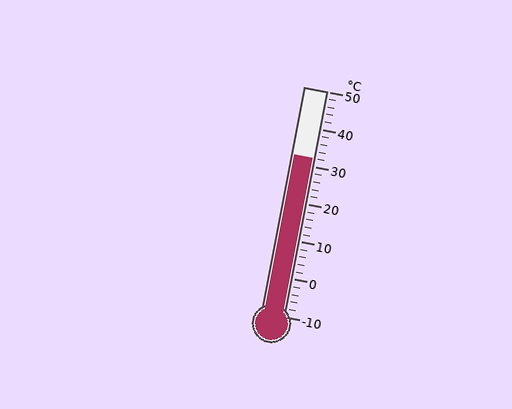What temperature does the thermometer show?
The thermometer shows approximately 32°C.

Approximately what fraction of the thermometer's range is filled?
The thermometer is filled to approximately 70% of its range.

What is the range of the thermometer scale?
The thermometer scale ranges from -10°C to 50°C.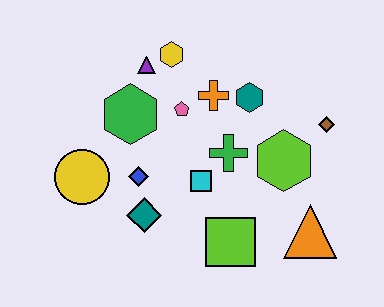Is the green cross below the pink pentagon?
Yes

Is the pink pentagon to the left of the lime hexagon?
Yes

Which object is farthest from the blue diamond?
The brown diamond is farthest from the blue diamond.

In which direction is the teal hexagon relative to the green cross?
The teal hexagon is above the green cross.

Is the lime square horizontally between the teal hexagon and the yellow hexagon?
Yes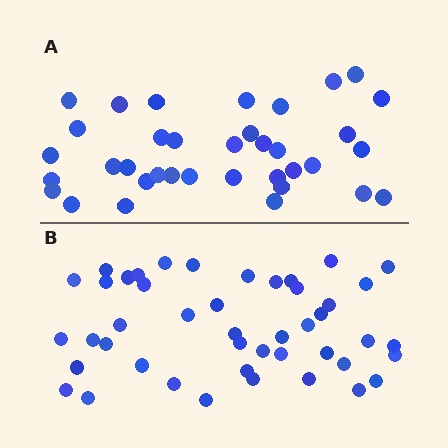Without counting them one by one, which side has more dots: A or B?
Region B (the bottom region) has more dots.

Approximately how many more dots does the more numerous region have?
Region B has roughly 8 or so more dots than region A.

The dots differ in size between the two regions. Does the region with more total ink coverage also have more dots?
No. Region A has more total ink coverage because its dots are larger, but region B actually contains more individual dots. Total area can be misleading — the number of items is what matters here.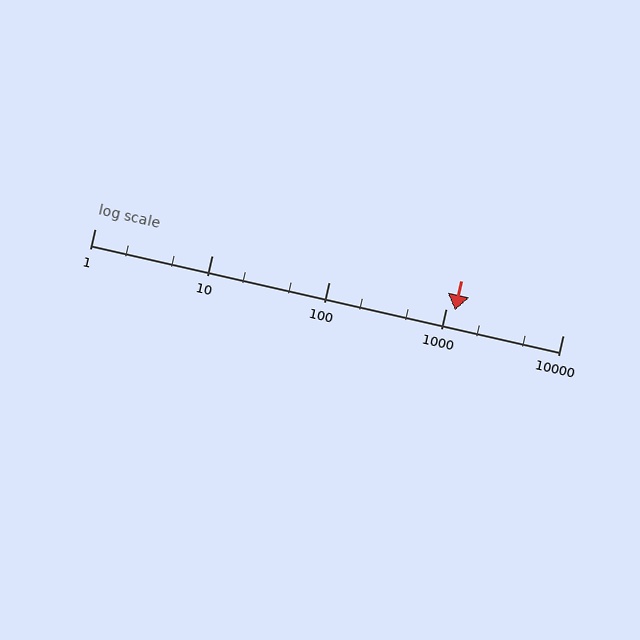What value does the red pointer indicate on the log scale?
The pointer indicates approximately 1200.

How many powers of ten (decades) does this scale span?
The scale spans 4 decades, from 1 to 10000.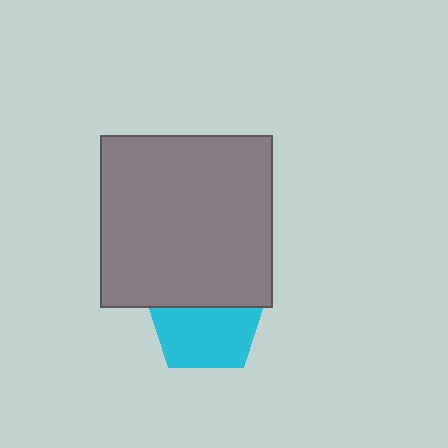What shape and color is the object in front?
The object in front is a gray square.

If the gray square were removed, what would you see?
You would see the complete cyan pentagon.